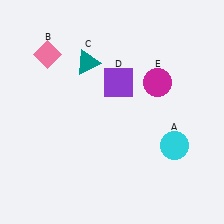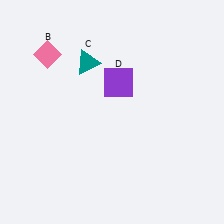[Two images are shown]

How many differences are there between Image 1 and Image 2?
There are 2 differences between the two images.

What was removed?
The cyan circle (A), the magenta circle (E) were removed in Image 2.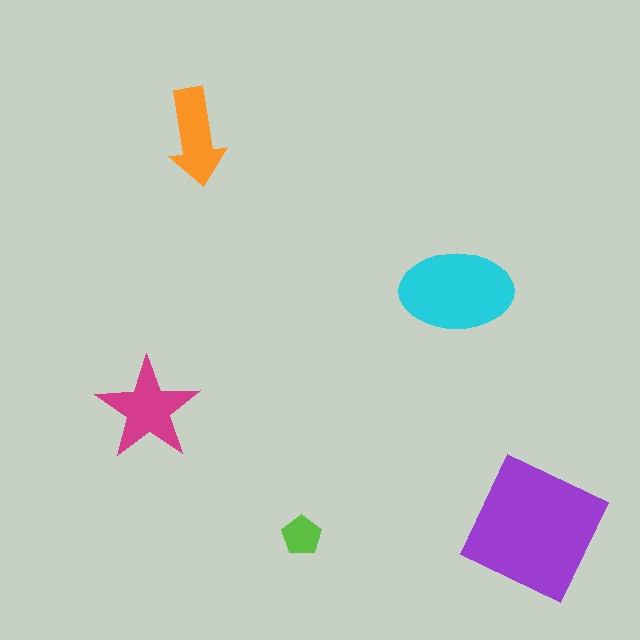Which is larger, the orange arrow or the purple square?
The purple square.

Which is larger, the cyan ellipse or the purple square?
The purple square.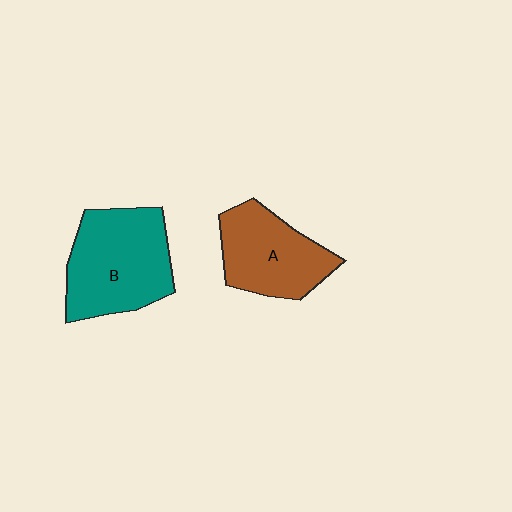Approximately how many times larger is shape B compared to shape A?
Approximately 1.3 times.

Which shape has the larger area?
Shape B (teal).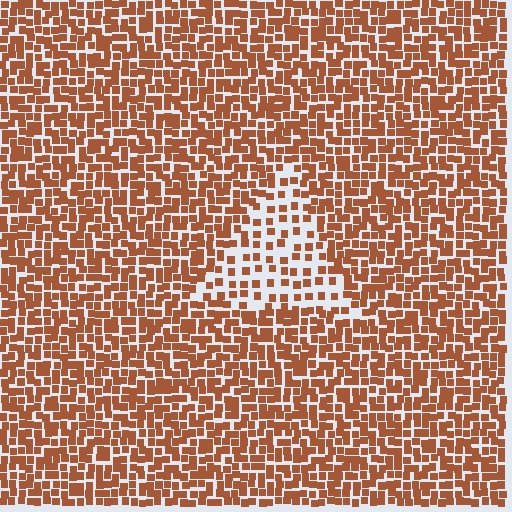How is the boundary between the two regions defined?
The boundary is defined by a change in element density (approximately 2.2x ratio). All elements are the same color, size, and shape.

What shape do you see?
I see a triangle.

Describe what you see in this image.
The image contains small brown elements arranged at two different densities. A triangle-shaped region is visible where the elements are less densely packed than the surrounding area.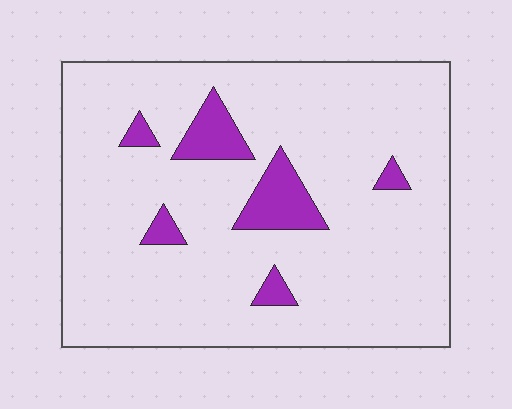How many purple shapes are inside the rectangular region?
6.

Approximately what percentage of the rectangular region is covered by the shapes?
Approximately 10%.